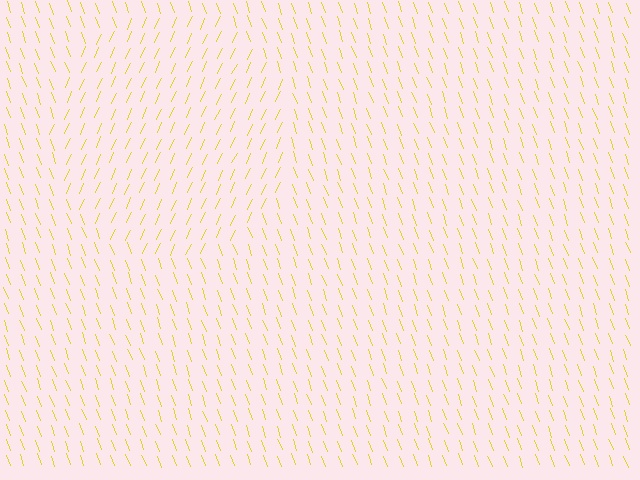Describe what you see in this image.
The image is filled with small yellow line segments. A circle region in the image has lines oriented differently from the surrounding lines, creating a visible texture boundary.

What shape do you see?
I see a circle.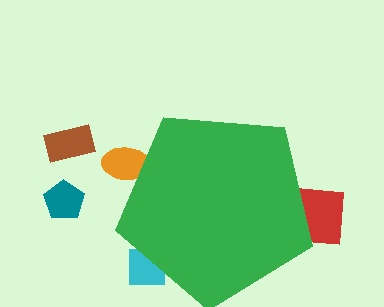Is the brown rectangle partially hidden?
No, the brown rectangle is fully visible.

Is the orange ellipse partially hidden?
Yes, the orange ellipse is partially hidden behind the green pentagon.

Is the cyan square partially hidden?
Yes, the cyan square is partially hidden behind the green pentagon.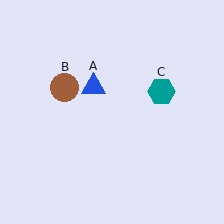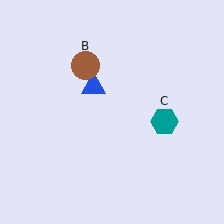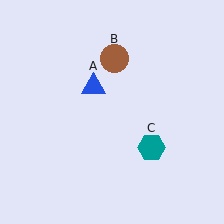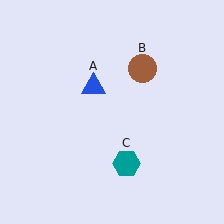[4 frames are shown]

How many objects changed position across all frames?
2 objects changed position: brown circle (object B), teal hexagon (object C).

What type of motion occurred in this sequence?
The brown circle (object B), teal hexagon (object C) rotated clockwise around the center of the scene.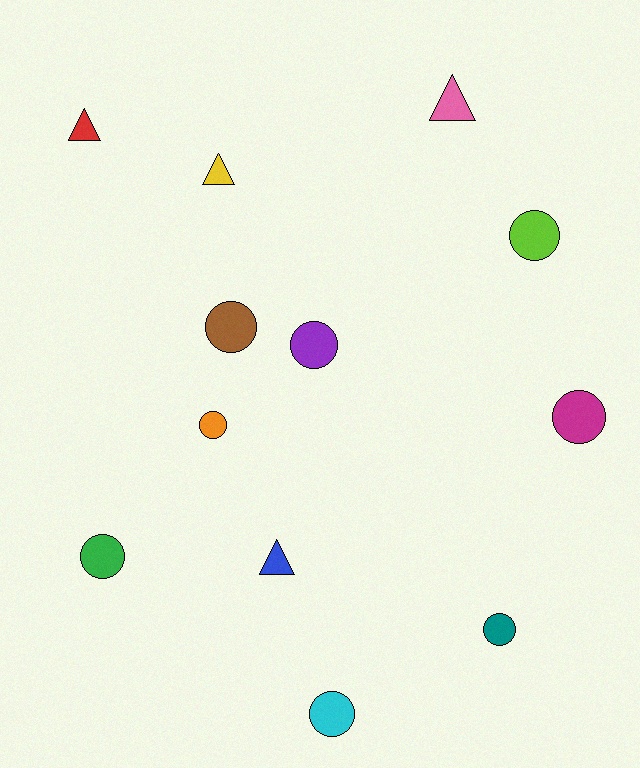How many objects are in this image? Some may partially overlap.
There are 12 objects.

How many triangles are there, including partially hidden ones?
There are 4 triangles.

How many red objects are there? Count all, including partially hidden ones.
There is 1 red object.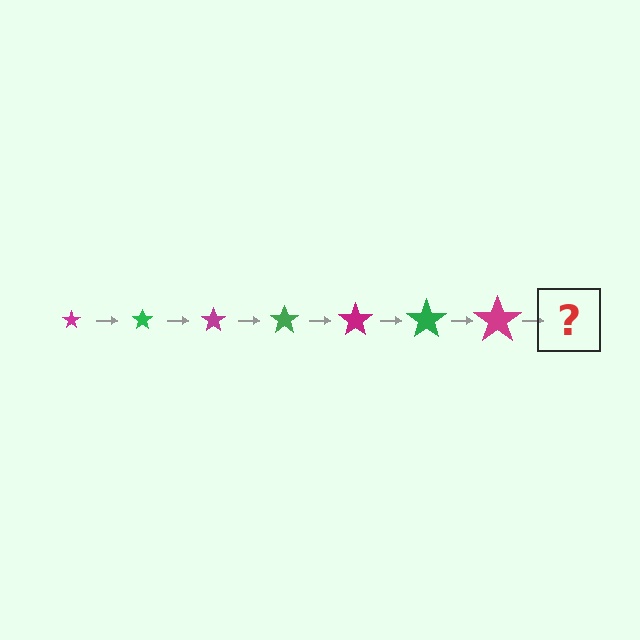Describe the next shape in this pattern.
It should be a green star, larger than the previous one.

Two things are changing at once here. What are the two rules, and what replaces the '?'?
The two rules are that the star grows larger each step and the color cycles through magenta and green. The '?' should be a green star, larger than the previous one.